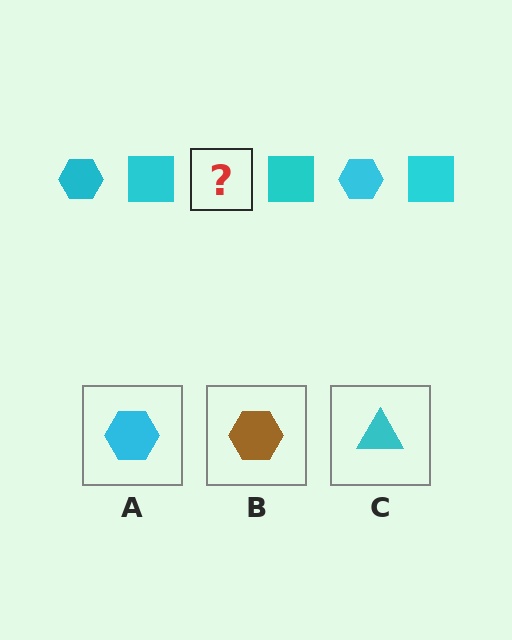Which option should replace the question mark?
Option A.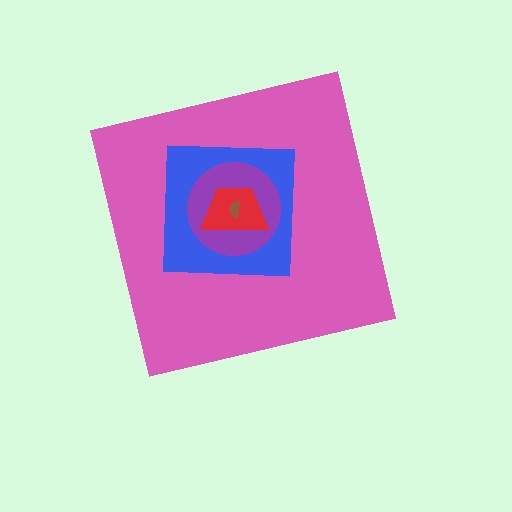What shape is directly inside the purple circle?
The red trapezoid.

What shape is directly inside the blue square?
The purple circle.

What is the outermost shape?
The pink square.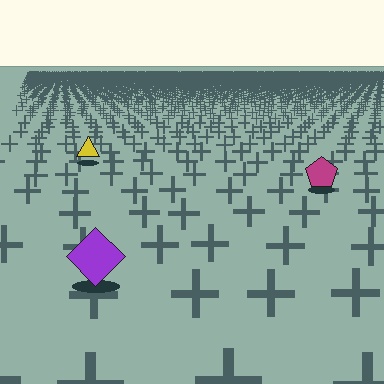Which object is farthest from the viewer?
The yellow triangle is farthest from the viewer. It appears smaller and the ground texture around it is denser.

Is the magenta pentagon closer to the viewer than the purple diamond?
No. The purple diamond is closer — you can tell from the texture gradient: the ground texture is coarser near it.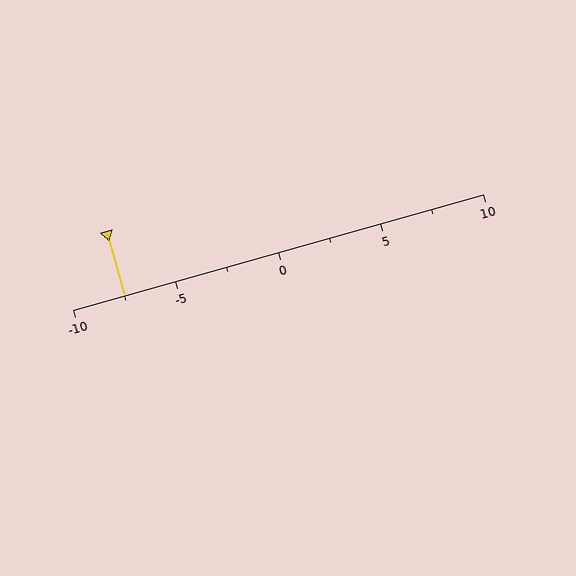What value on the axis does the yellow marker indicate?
The marker indicates approximately -7.5.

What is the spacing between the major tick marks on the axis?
The major ticks are spaced 5 apart.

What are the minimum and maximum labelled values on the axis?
The axis runs from -10 to 10.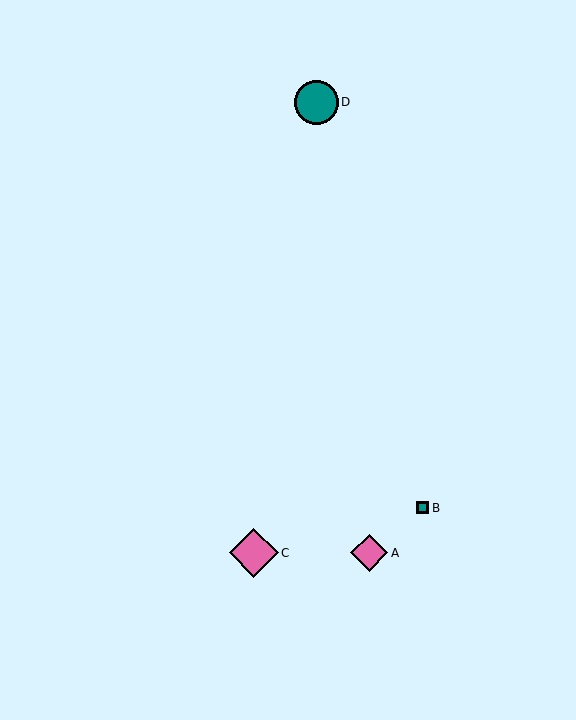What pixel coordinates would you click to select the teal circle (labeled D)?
Click at (316, 102) to select the teal circle D.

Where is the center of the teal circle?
The center of the teal circle is at (316, 102).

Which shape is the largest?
The pink diamond (labeled C) is the largest.